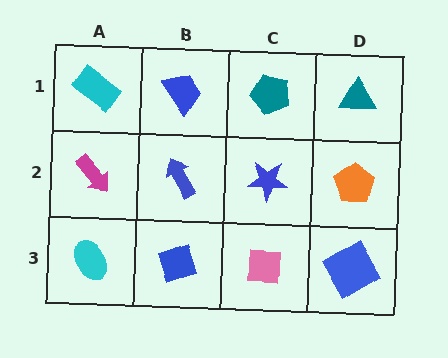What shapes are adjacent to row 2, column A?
A cyan rectangle (row 1, column A), a cyan ellipse (row 3, column A), a blue arrow (row 2, column B).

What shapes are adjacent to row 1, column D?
An orange pentagon (row 2, column D), a teal pentagon (row 1, column C).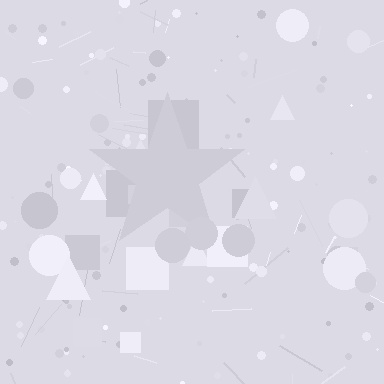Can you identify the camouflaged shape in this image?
The camouflaged shape is a star.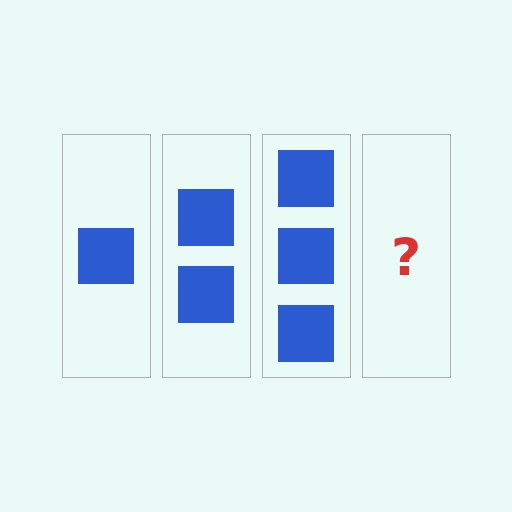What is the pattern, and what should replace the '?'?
The pattern is that each step adds one more square. The '?' should be 4 squares.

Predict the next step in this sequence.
The next step is 4 squares.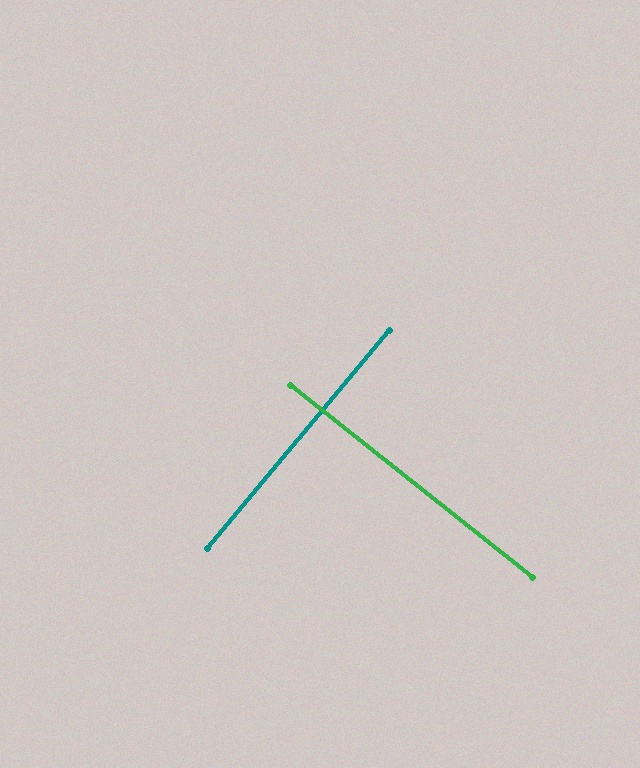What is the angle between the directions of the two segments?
Approximately 89 degrees.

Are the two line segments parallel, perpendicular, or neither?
Perpendicular — they meet at approximately 89°.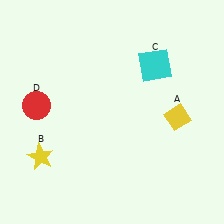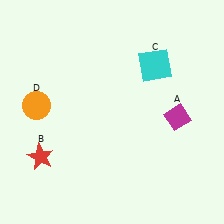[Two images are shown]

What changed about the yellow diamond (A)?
In Image 1, A is yellow. In Image 2, it changed to magenta.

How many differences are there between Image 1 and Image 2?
There are 3 differences between the two images.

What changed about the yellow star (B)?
In Image 1, B is yellow. In Image 2, it changed to red.